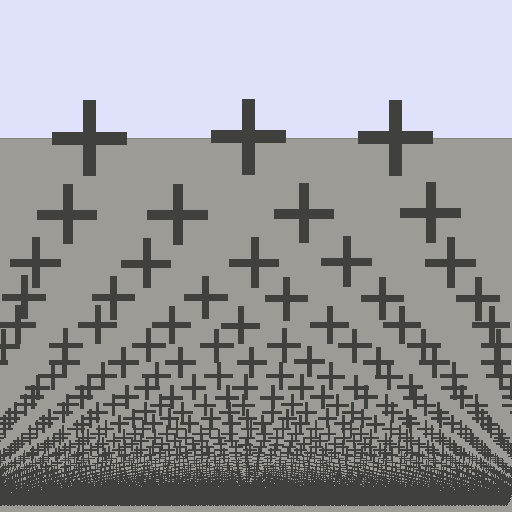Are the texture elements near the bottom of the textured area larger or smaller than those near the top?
Smaller. The gradient is inverted — elements near the bottom are smaller and denser.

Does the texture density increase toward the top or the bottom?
Density increases toward the bottom.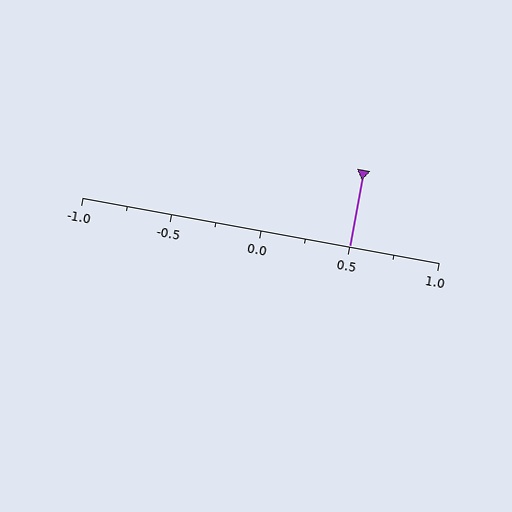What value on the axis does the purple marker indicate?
The marker indicates approximately 0.5.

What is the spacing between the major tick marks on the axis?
The major ticks are spaced 0.5 apart.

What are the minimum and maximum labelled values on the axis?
The axis runs from -1.0 to 1.0.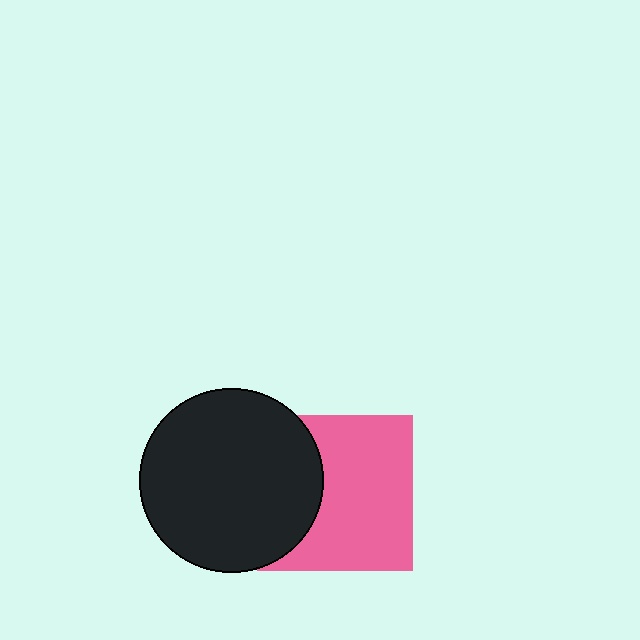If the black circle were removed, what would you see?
You would see the complete pink square.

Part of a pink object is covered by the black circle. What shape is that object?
It is a square.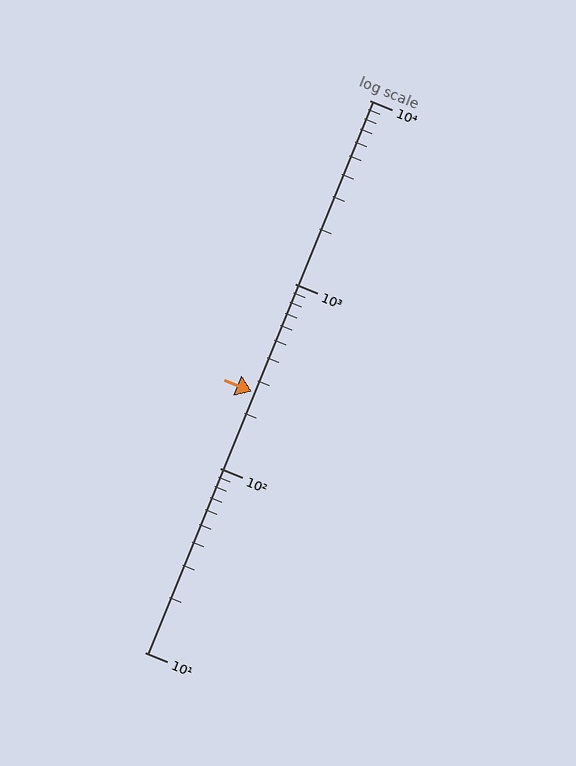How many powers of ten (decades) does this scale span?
The scale spans 3 decades, from 10 to 10000.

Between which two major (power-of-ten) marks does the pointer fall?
The pointer is between 100 and 1000.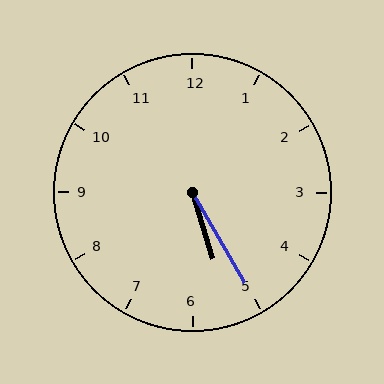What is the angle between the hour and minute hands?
Approximately 12 degrees.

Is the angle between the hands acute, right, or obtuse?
It is acute.